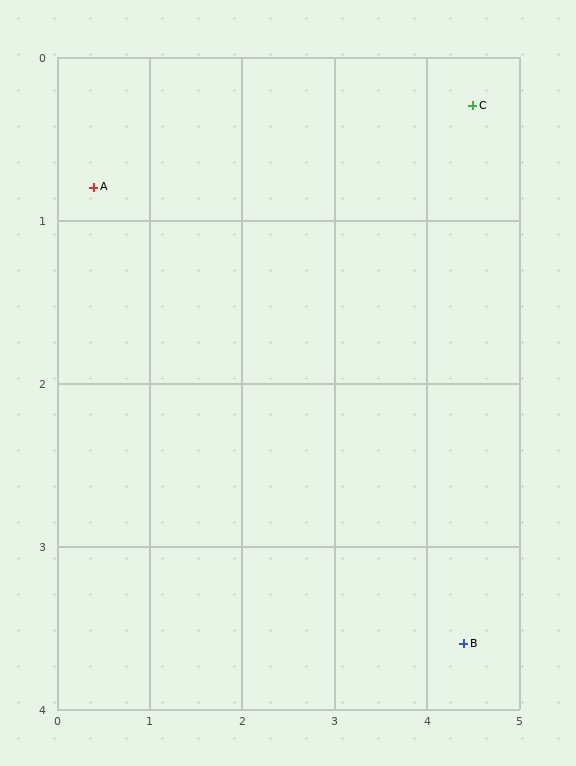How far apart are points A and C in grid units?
Points A and C are about 4.1 grid units apart.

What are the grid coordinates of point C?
Point C is at approximately (4.5, 0.3).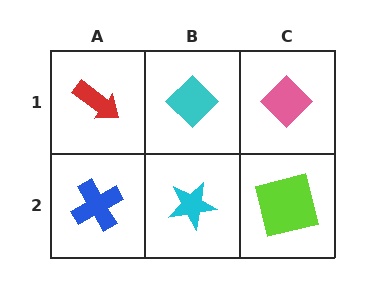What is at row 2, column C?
A lime square.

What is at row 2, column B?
A cyan star.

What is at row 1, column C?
A pink diamond.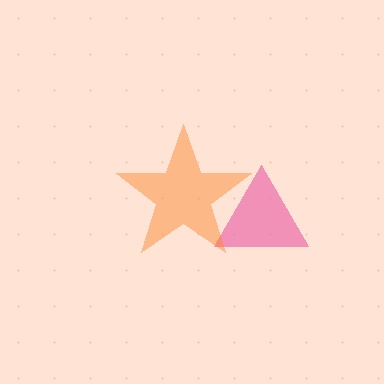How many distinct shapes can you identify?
There are 2 distinct shapes: a pink triangle, an orange star.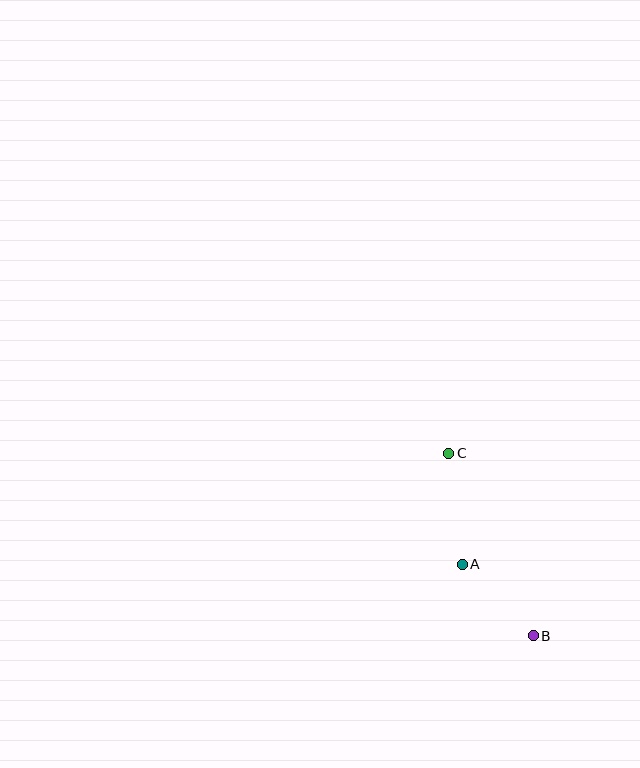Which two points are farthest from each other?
Points B and C are farthest from each other.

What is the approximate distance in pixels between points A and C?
The distance between A and C is approximately 112 pixels.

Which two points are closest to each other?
Points A and B are closest to each other.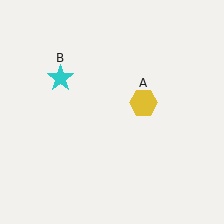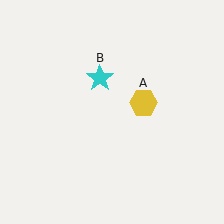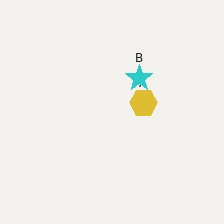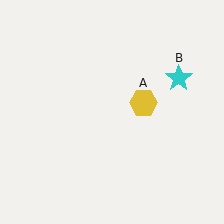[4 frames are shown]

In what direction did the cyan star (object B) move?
The cyan star (object B) moved right.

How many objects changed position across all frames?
1 object changed position: cyan star (object B).